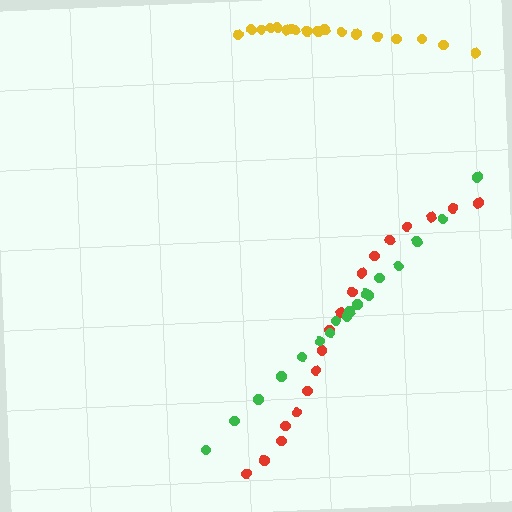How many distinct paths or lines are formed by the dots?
There are 3 distinct paths.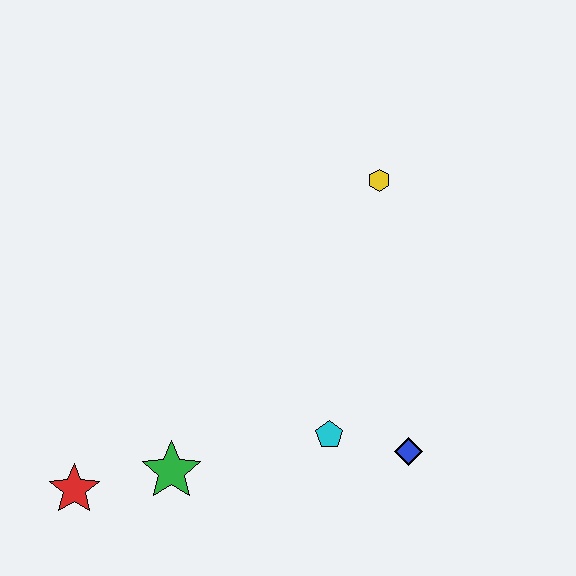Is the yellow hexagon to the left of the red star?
No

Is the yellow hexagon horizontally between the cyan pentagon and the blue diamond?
Yes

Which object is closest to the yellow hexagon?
The cyan pentagon is closest to the yellow hexagon.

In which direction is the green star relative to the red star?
The green star is to the right of the red star.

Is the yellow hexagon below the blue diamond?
No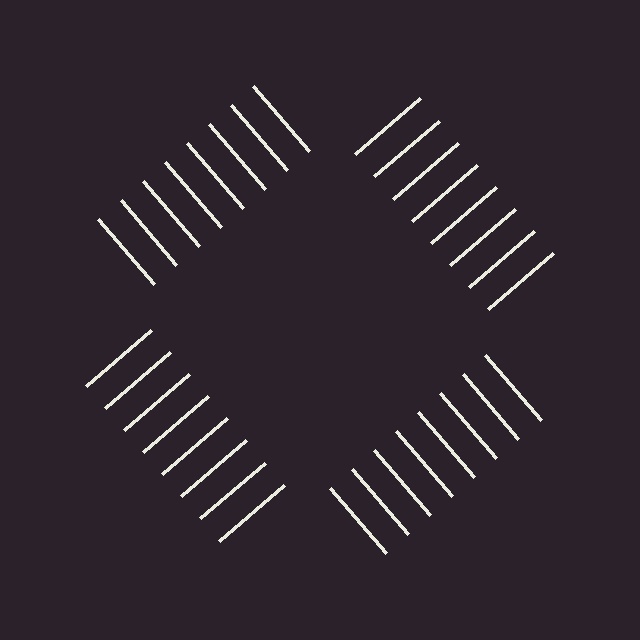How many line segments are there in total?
32 — 8 along each of the 4 edges.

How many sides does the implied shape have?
4 sides — the line-ends trace a square.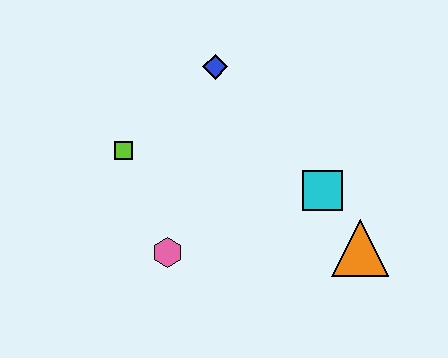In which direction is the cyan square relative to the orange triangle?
The cyan square is above the orange triangle.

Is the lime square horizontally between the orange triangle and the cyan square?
No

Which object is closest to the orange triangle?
The cyan square is closest to the orange triangle.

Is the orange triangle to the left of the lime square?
No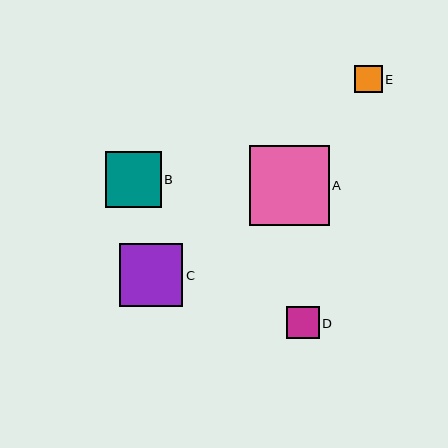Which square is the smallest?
Square E is the smallest with a size of approximately 27 pixels.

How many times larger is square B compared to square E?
Square B is approximately 2.0 times the size of square E.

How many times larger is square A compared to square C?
Square A is approximately 1.3 times the size of square C.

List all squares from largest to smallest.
From largest to smallest: A, C, B, D, E.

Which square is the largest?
Square A is the largest with a size of approximately 80 pixels.